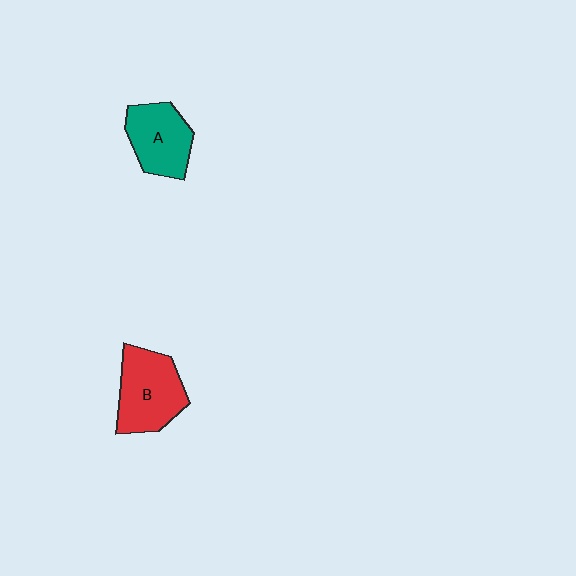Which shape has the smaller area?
Shape A (teal).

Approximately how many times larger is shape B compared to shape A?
Approximately 1.2 times.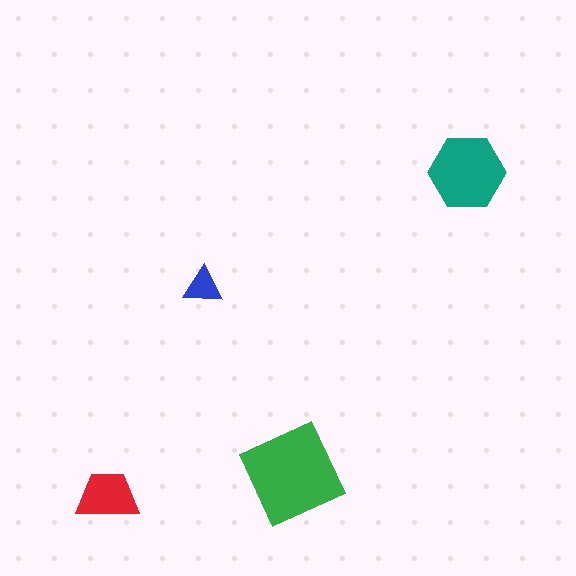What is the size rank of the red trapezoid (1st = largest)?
3rd.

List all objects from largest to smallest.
The green square, the teal hexagon, the red trapezoid, the blue triangle.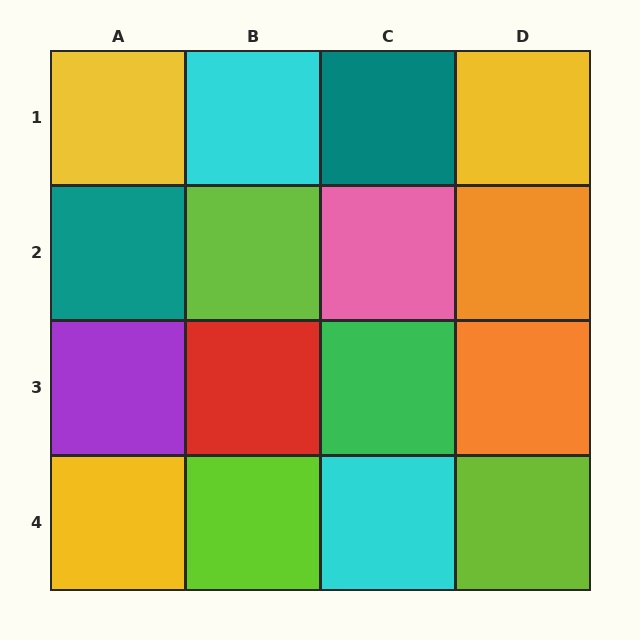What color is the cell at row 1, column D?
Yellow.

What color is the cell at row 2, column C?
Pink.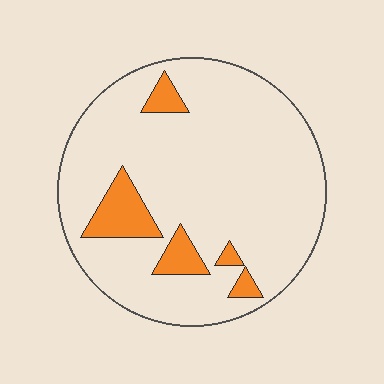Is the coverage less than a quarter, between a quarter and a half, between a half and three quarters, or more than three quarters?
Less than a quarter.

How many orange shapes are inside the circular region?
5.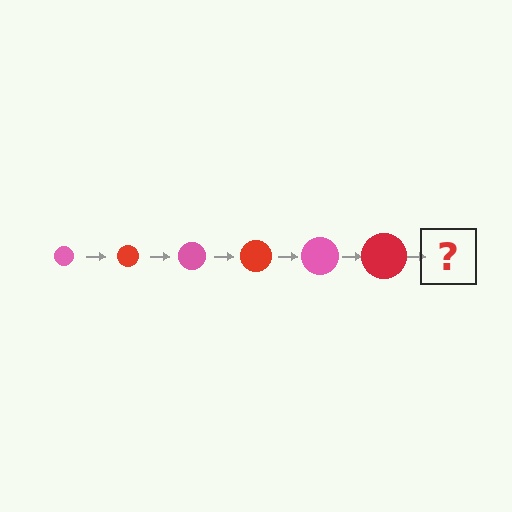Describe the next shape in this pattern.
It should be a pink circle, larger than the previous one.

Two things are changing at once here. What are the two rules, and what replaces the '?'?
The two rules are that the circle grows larger each step and the color cycles through pink and red. The '?' should be a pink circle, larger than the previous one.